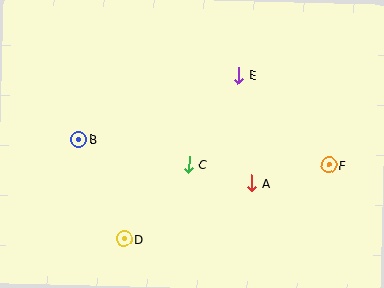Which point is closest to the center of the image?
Point C at (189, 165) is closest to the center.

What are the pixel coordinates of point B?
Point B is at (79, 140).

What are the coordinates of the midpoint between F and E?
The midpoint between F and E is at (283, 120).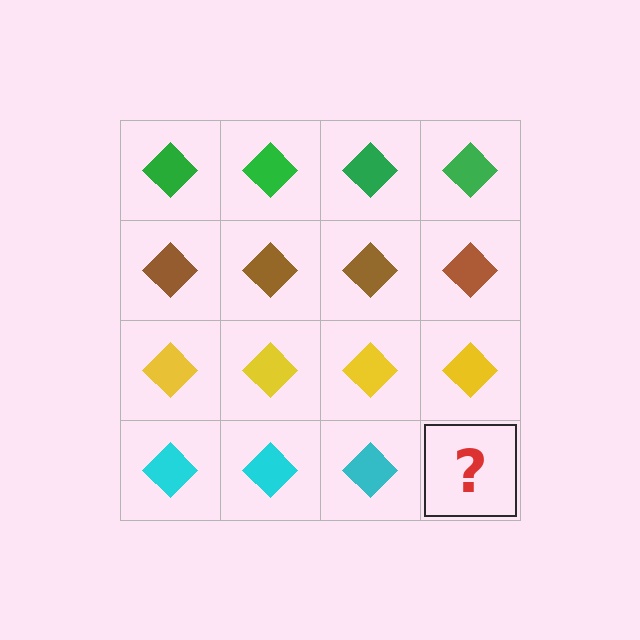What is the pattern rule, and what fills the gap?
The rule is that each row has a consistent color. The gap should be filled with a cyan diamond.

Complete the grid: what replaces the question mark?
The question mark should be replaced with a cyan diamond.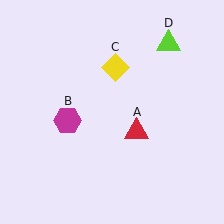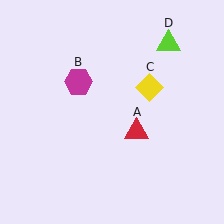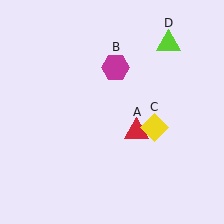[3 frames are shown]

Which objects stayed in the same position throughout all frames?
Red triangle (object A) and lime triangle (object D) remained stationary.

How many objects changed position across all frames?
2 objects changed position: magenta hexagon (object B), yellow diamond (object C).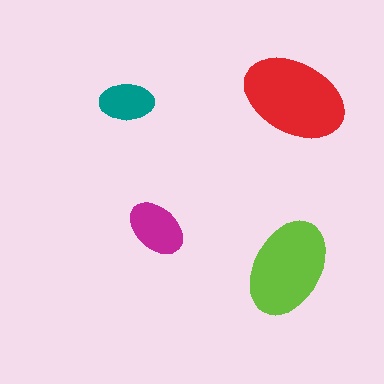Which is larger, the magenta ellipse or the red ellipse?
The red one.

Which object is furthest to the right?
The red ellipse is rightmost.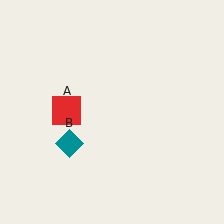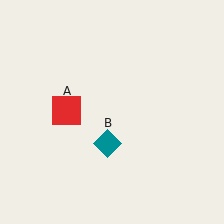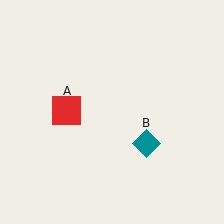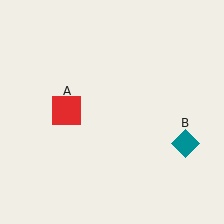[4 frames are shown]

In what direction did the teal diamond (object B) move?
The teal diamond (object B) moved right.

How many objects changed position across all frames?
1 object changed position: teal diamond (object B).